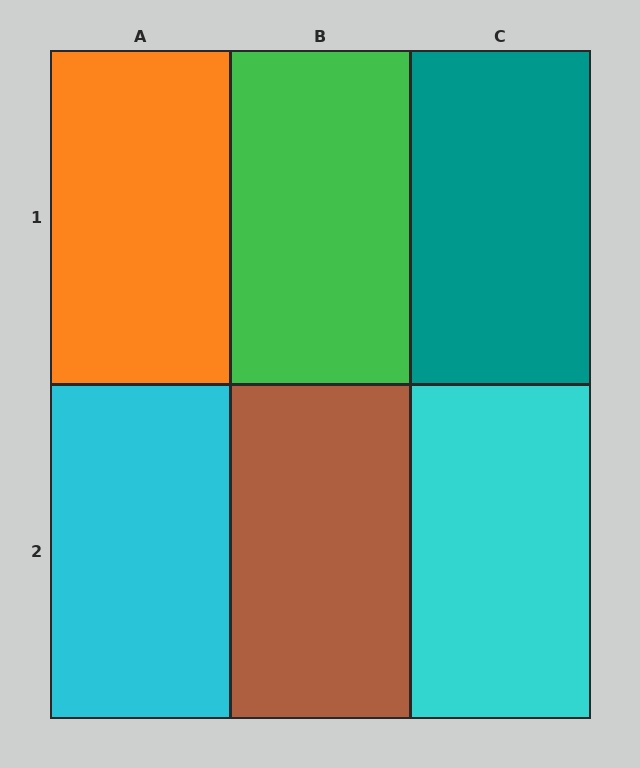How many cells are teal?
1 cell is teal.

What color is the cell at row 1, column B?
Green.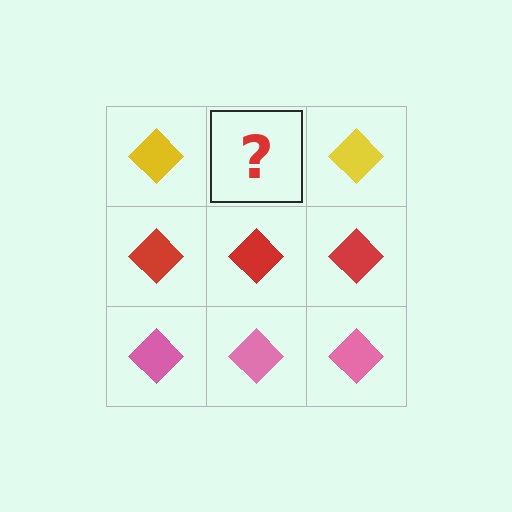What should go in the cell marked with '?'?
The missing cell should contain a yellow diamond.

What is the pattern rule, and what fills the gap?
The rule is that each row has a consistent color. The gap should be filled with a yellow diamond.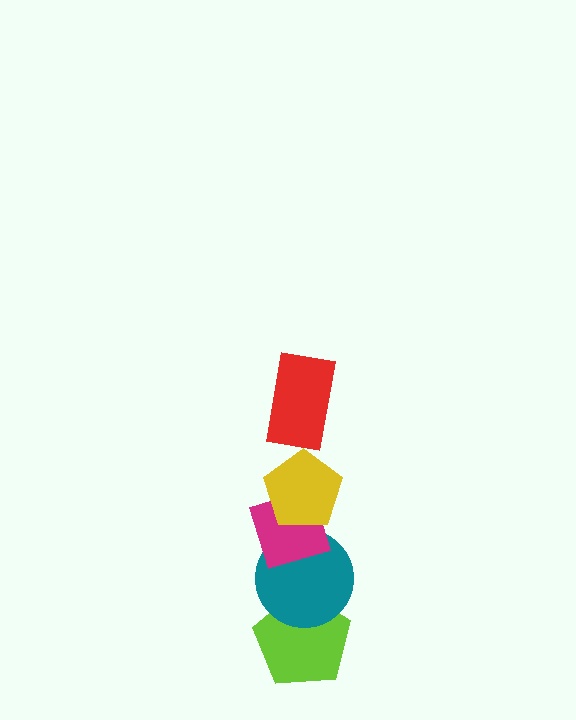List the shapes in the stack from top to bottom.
From top to bottom: the red rectangle, the yellow pentagon, the magenta diamond, the teal circle, the lime pentagon.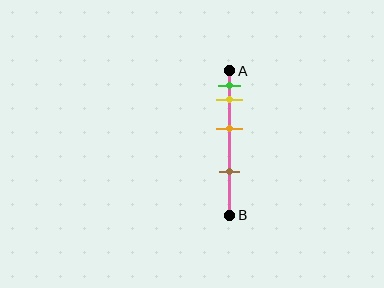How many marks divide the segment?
There are 4 marks dividing the segment.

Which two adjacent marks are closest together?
The green and yellow marks are the closest adjacent pair.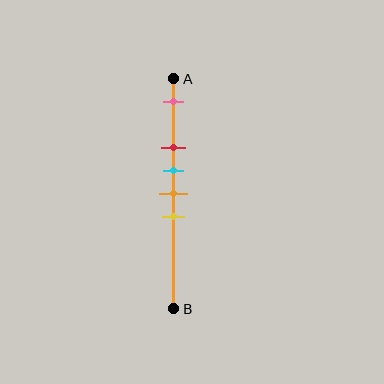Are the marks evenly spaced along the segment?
No, the marks are not evenly spaced.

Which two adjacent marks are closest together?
The cyan and orange marks are the closest adjacent pair.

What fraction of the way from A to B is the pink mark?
The pink mark is approximately 10% (0.1) of the way from A to B.